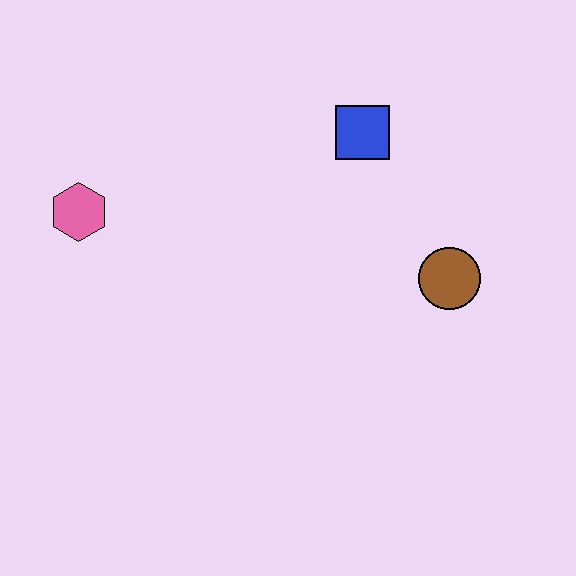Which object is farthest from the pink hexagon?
The brown circle is farthest from the pink hexagon.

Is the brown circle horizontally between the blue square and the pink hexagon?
No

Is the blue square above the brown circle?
Yes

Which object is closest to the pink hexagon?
The blue square is closest to the pink hexagon.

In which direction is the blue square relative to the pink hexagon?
The blue square is to the right of the pink hexagon.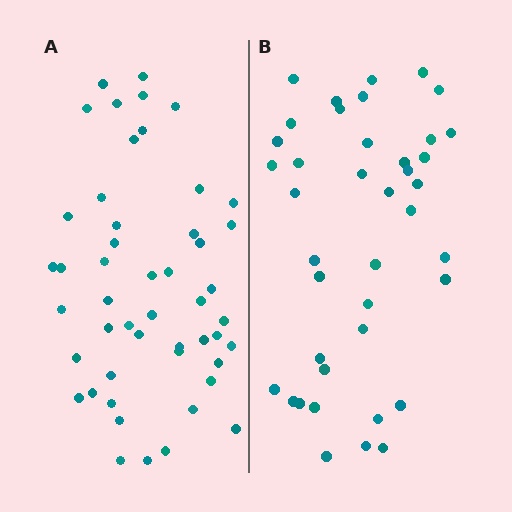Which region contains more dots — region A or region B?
Region A (the left region) has more dots.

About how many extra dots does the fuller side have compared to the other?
Region A has roughly 8 or so more dots than region B.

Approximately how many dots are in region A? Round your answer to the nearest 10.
About 50 dots. (The exact count is 49, which rounds to 50.)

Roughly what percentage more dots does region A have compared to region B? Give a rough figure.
About 20% more.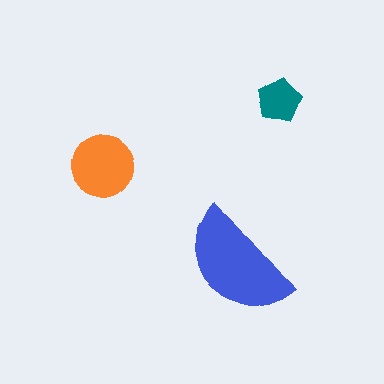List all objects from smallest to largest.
The teal pentagon, the orange circle, the blue semicircle.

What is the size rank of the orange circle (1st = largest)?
2nd.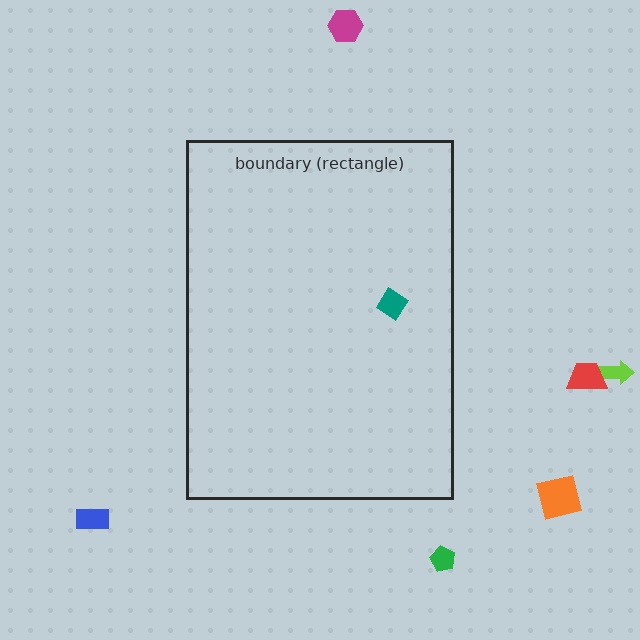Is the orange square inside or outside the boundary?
Outside.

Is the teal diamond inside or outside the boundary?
Inside.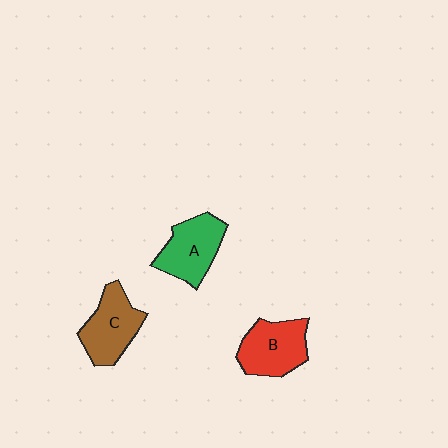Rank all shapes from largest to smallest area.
From largest to smallest: B (red), A (green), C (brown).